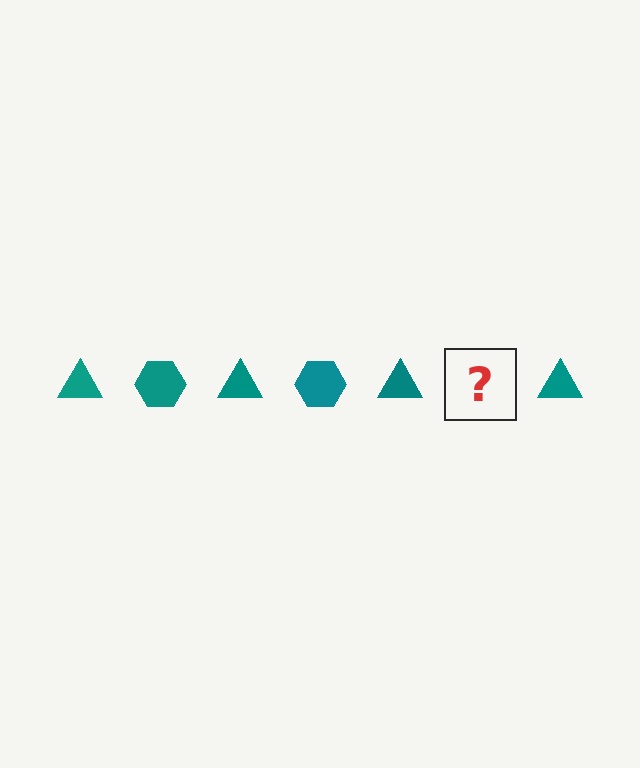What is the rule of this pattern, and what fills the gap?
The rule is that the pattern cycles through triangle, hexagon shapes in teal. The gap should be filled with a teal hexagon.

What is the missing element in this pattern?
The missing element is a teal hexagon.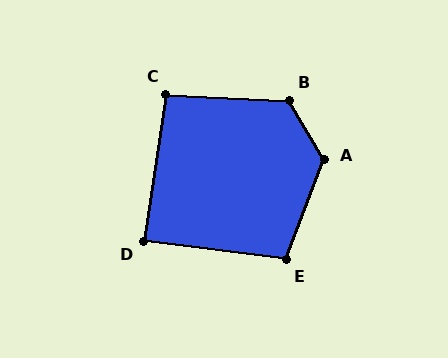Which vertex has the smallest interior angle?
D, at approximately 88 degrees.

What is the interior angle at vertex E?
Approximately 104 degrees (obtuse).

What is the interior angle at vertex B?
Approximately 123 degrees (obtuse).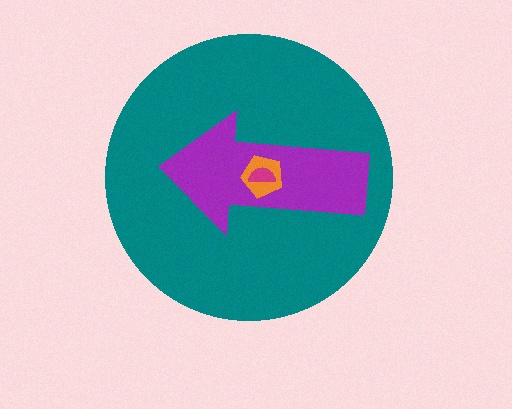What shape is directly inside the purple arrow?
The orange pentagon.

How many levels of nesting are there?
4.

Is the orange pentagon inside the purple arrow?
Yes.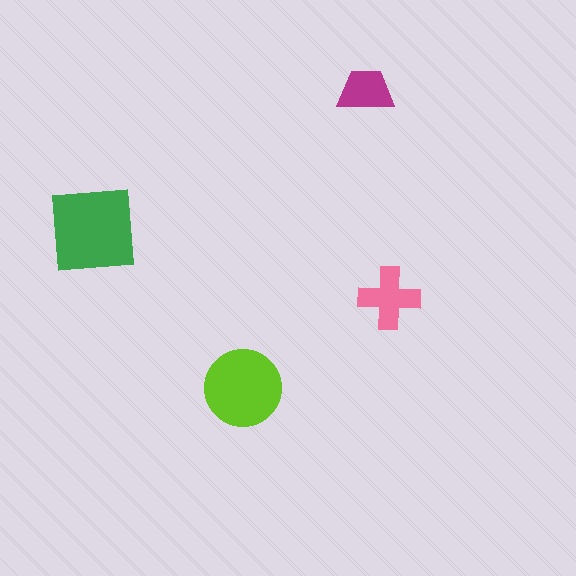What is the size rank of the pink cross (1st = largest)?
3rd.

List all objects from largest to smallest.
The green square, the lime circle, the pink cross, the magenta trapezoid.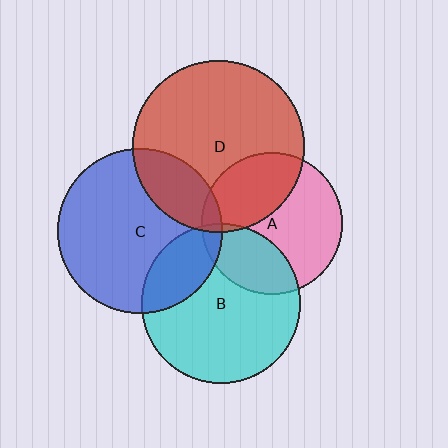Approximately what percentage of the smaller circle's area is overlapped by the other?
Approximately 35%.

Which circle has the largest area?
Circle D (red).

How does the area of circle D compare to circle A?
Approximately 1.5 times.